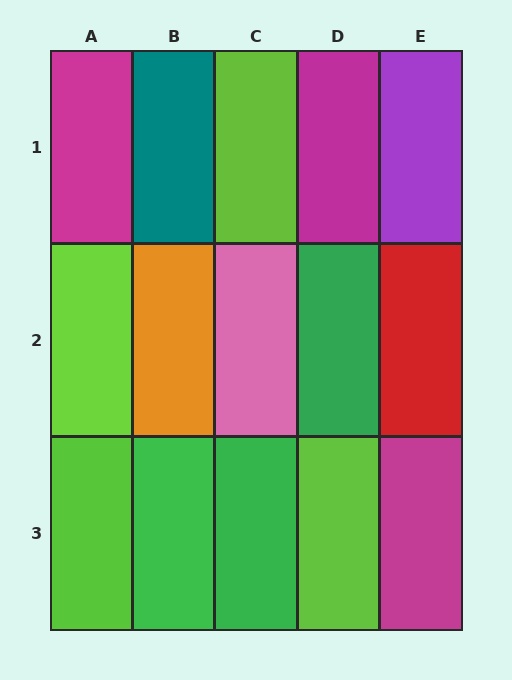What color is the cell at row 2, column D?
Green.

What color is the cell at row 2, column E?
Red.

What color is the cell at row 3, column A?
Lime.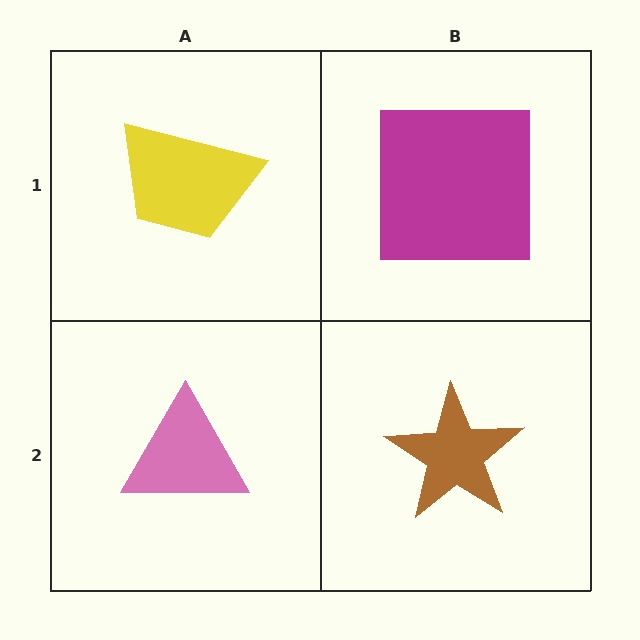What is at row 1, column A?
A yellow trapezoid.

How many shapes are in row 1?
2 shapes.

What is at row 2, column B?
A brown star.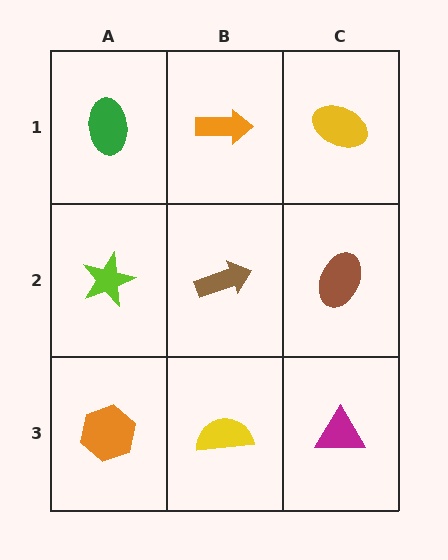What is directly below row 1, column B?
A brown arrow.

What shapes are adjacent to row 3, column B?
A brown arrow (row 2, column B), an orange hexagon (row 3, column A), a magenta triangle (row 3, column C).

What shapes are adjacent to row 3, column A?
A lime star (row 2, column A), a yellow semicircle (row 3, column B).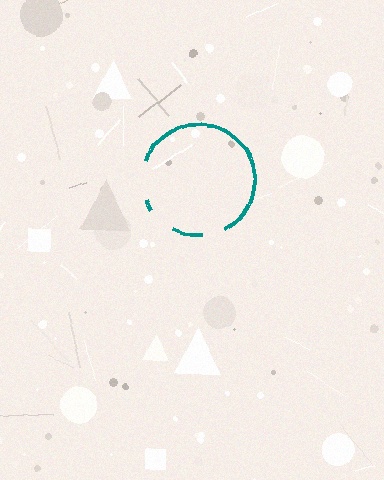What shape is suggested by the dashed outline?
The dashed outline suggests a circle.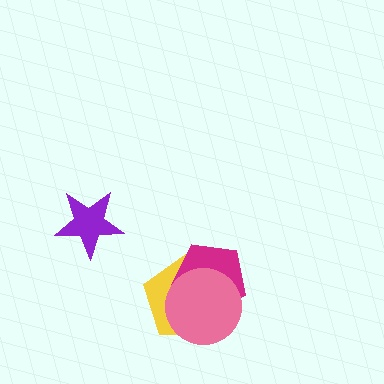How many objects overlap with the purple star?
0 objects overlap with the purple star.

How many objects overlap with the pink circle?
2 objects overlap with the pink circle.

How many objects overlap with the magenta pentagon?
2 objects overlap with the magenta pentagon.